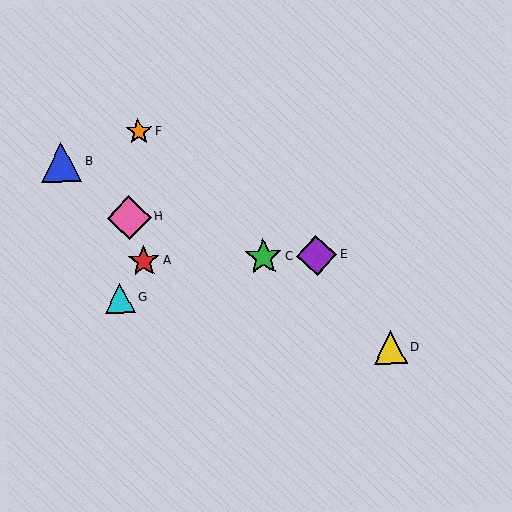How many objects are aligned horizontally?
3 objects (A, C, E) are aligned horizontally.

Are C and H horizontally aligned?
No, C is at y≈257 and H is at y≈218.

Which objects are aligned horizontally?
Objects A, C, E are aligned horizontally.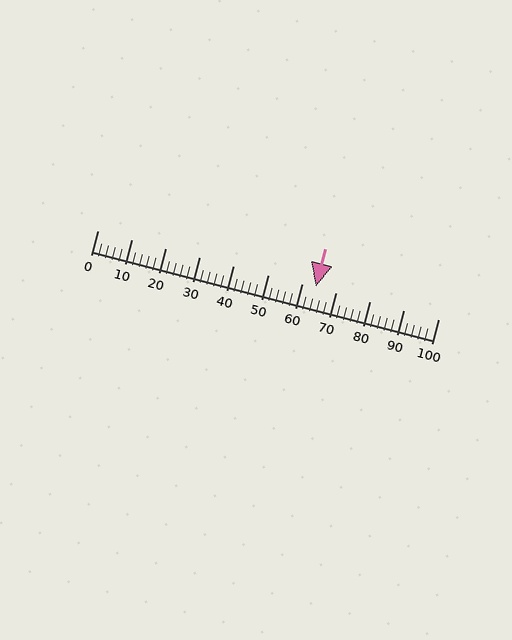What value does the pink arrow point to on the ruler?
The pink arrow points to approximately 64.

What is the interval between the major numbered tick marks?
The major tick marks are spaced 10 units apart.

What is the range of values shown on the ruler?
The ruler shows values from 0 to 100.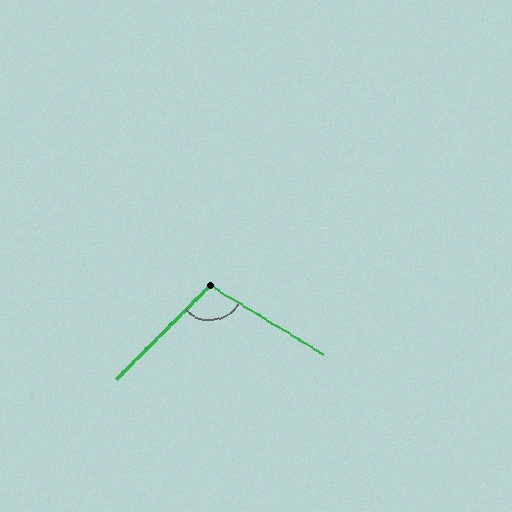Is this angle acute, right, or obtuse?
It is obtuse.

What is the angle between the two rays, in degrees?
Approximately 104 degrees.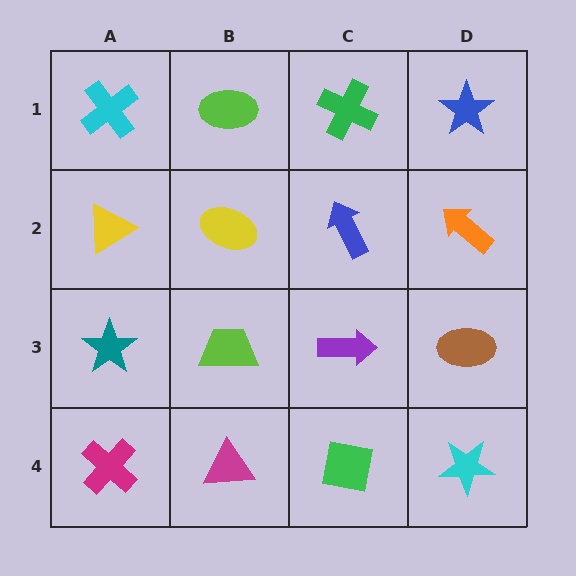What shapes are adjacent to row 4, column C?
A purple arrow (row 3, column C), a magenta triangle (row 4, column B), a cyan star (row 4, column D).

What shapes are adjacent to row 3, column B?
A yellow ellipse (row 2, column B), a magenta triangle (row 4, column B), a teal star (row 3, column A), a purple arrow (row 3, column C).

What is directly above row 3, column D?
An orange arrow.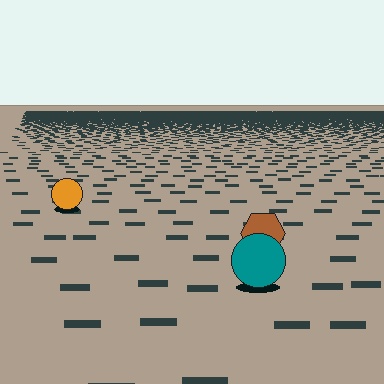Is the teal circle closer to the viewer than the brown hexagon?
Yes. The teal circle is closer — you can tell from the texture gradient: the ground texture is coarser near it.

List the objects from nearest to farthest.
From nearest to farthest: the teal circle, the brown hexagon, the orange circle.